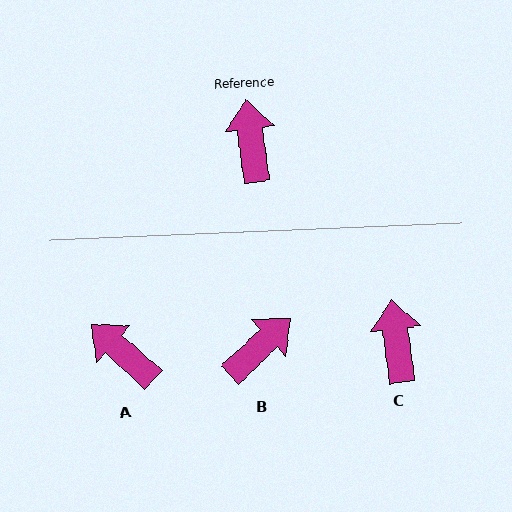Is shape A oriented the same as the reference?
No, it is off by about 41 degrees.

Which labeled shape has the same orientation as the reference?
C.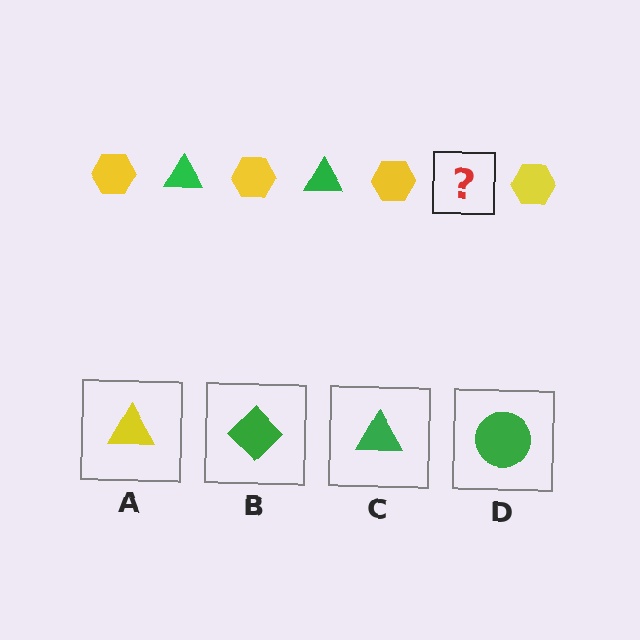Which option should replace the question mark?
Option C.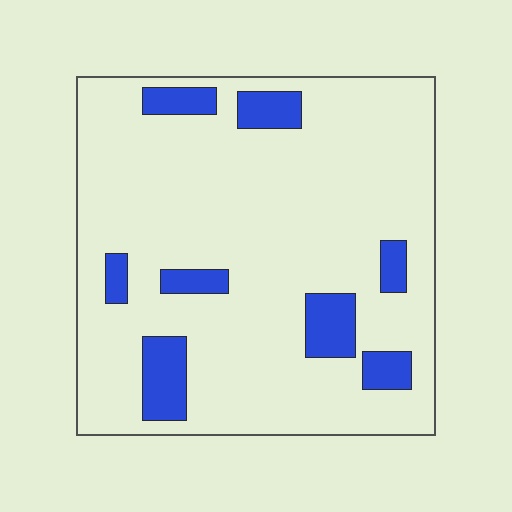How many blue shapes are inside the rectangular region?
8.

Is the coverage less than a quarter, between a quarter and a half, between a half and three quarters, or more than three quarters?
Less than a quarter.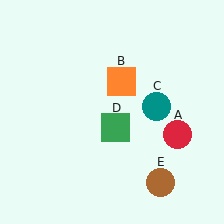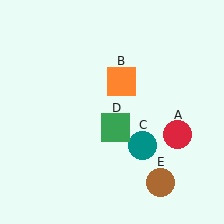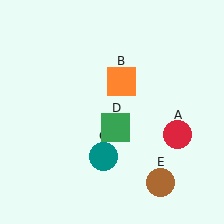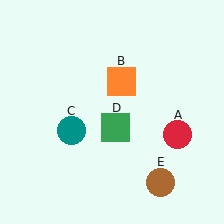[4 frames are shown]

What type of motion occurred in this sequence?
The teal circle (object C) rotated clockwise around the center of the scene.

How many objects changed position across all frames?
1 object changed position: teal circle (object C).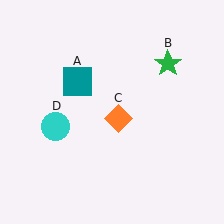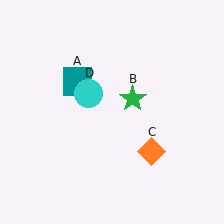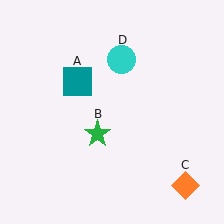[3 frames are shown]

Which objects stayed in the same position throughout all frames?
Teal square (object A) remained stationary.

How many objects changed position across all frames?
3 objects changed position: green star (object B), orange diamond (object C), cyan circle (object D).